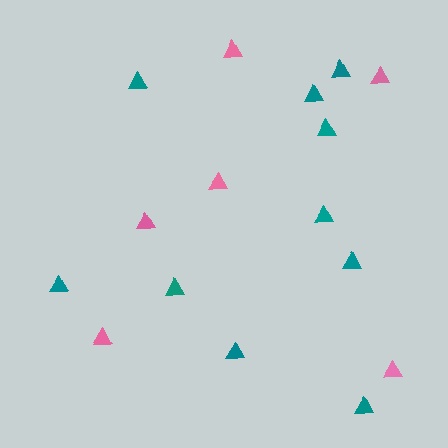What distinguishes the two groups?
There are 2 groups: one group of teal triangles (10) and one group of pink triangles (6).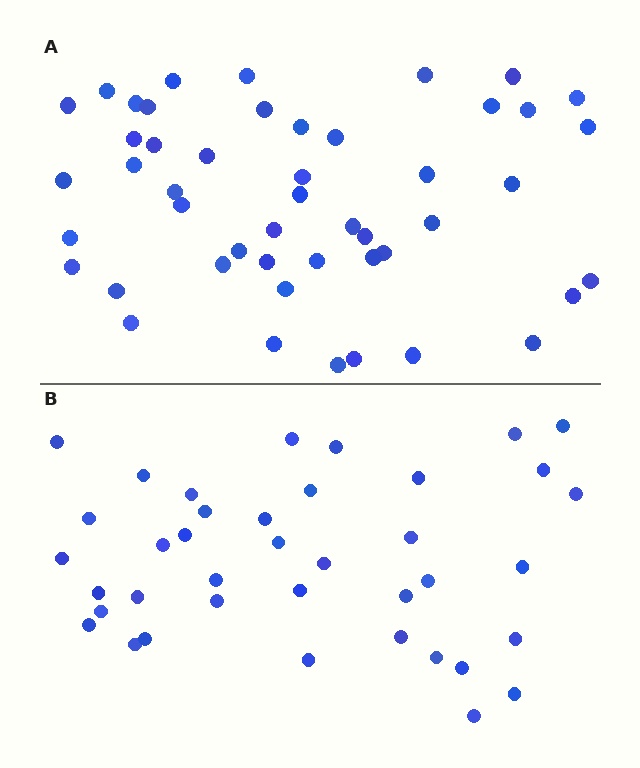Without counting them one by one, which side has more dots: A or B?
Region A (the top region) has more dots.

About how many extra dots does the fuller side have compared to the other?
Region A has roughly 8 or so more dots than region B.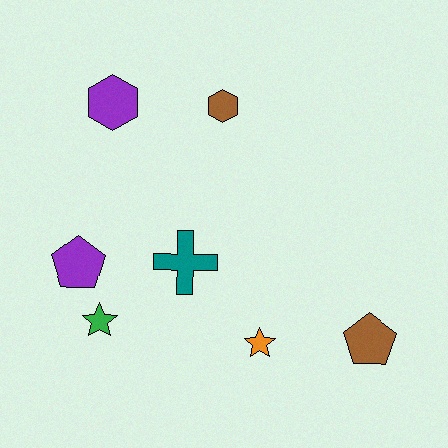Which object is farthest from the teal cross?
The brown pentagon is farthest from the teal cross.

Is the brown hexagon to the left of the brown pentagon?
Yes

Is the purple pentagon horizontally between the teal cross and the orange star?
No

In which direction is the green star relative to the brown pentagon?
The green star is to the left of the brown pentagon.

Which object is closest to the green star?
The purple pentagon is closest to the green star.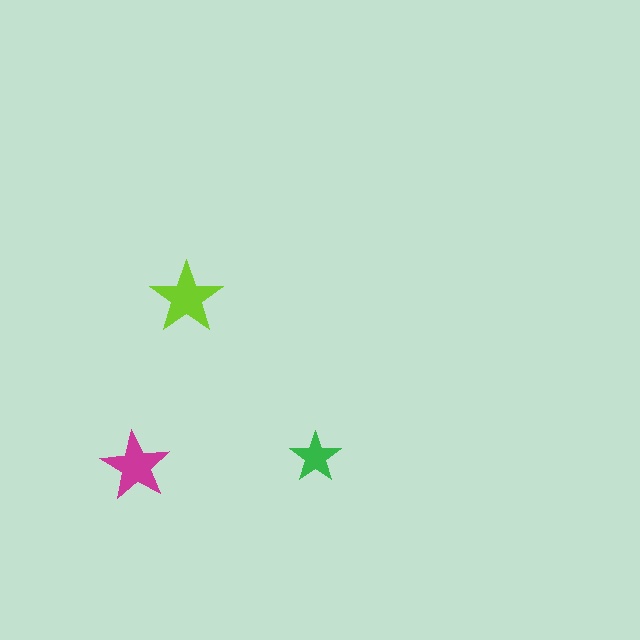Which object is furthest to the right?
The green star is rightmost.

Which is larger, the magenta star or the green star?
The magenta one.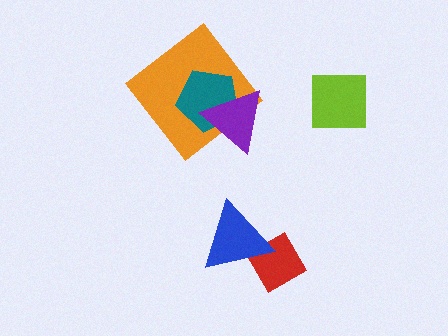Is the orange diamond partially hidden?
Yes, it is partially covered by another shape.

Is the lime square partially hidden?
No, no other shape covers it.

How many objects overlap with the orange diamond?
2 objects overlap with the orange diamond.